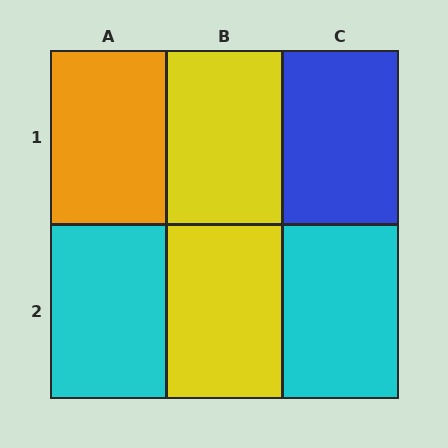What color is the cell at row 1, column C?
Blue.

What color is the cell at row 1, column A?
Orange.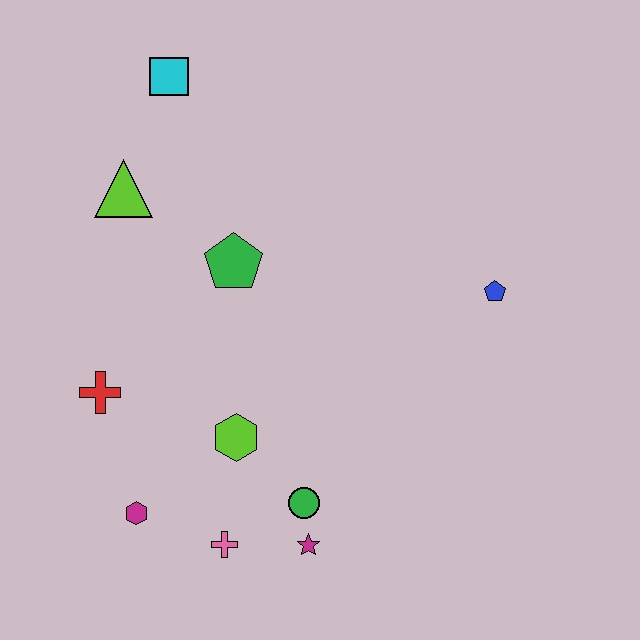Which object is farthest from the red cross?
The blue pentagon is farthest from the red cross.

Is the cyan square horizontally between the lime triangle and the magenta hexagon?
No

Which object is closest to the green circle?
The magenta star is closest to the green circle.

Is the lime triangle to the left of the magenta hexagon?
Yes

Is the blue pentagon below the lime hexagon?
No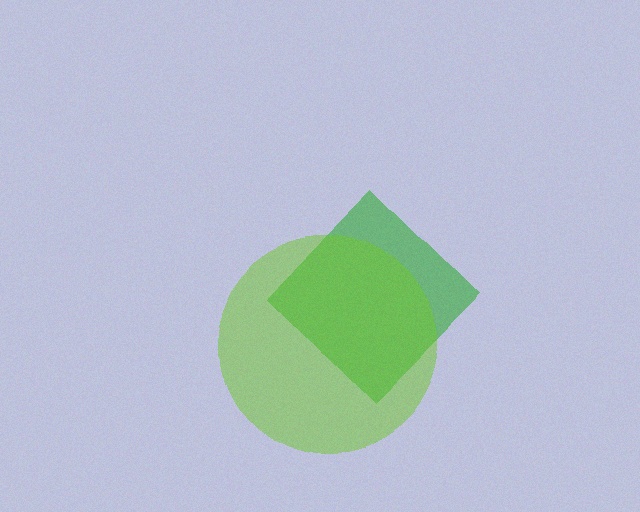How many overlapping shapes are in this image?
There are 2 overlapping shapes in the image.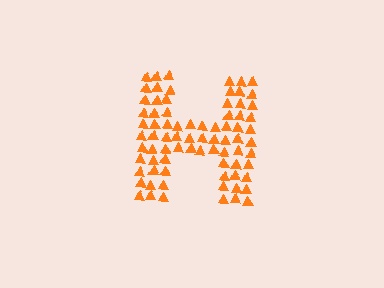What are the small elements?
The small elements are triangles.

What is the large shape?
The large shape is the letter H.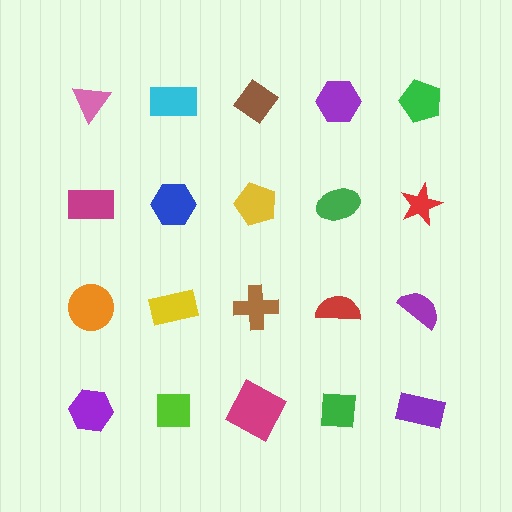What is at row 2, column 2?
A blue hexagon.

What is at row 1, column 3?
A brown diamond.